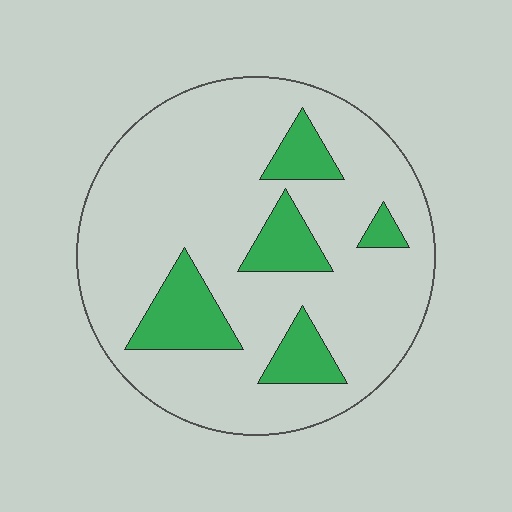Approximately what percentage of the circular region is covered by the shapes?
Approximately 20%.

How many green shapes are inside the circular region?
5.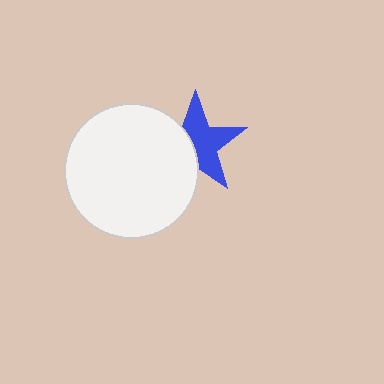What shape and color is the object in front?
The object in front is a white circle.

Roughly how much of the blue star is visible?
About half of it is visible (roughly 60%).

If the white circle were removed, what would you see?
You would see the complete blue star.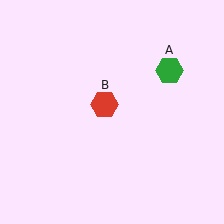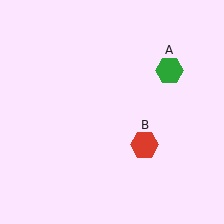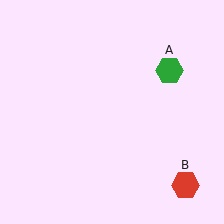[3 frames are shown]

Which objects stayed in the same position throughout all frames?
Green hexagon (object A) remained stationary.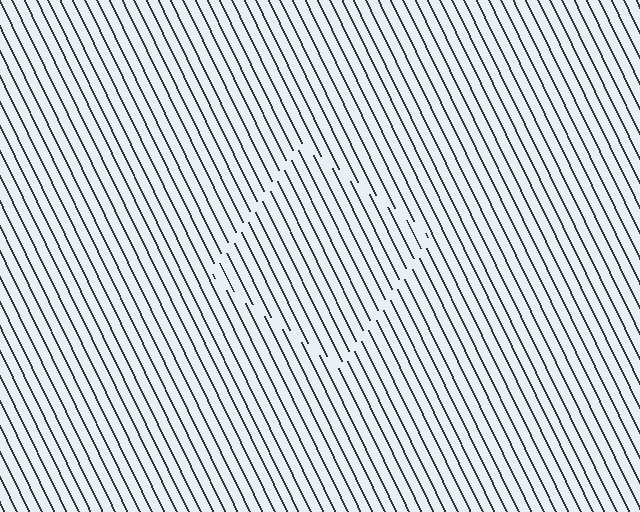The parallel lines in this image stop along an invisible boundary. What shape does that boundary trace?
An illusory square. The interior of the shape contains the same grating, shifted by half a period — the contour is defined by the phase discontinuity where line-ends from the inner and outer gratings abut.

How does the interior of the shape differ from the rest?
The interior of the shape contains the same grating, shifted by half a period — the contour is defined by the phase discontinuity where line-ends from the inner and outer gratings abut.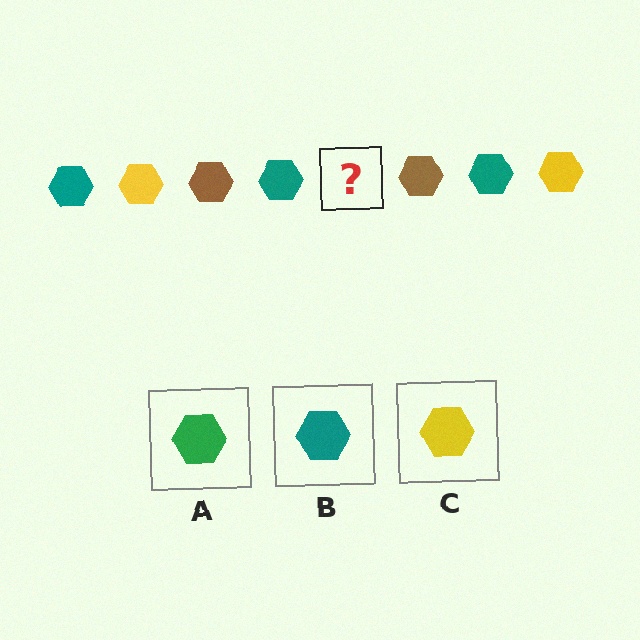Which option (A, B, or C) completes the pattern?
C.